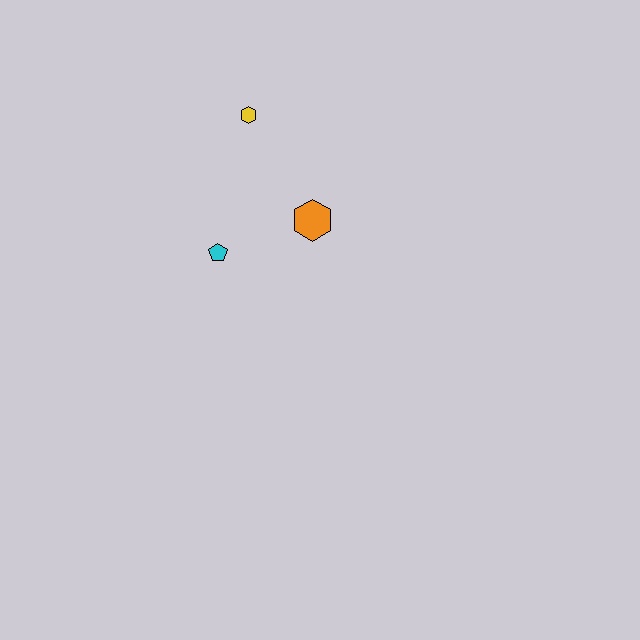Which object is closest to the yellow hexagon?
The orange hexagon is closest to the yellow hexagon.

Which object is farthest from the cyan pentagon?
The yellow hexagon is farthest from the cyan pentagon.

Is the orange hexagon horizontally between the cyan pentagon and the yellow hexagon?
No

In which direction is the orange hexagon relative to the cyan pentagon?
The orange hexagon is to the right of the cyan pentagon.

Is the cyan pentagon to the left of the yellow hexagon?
Yes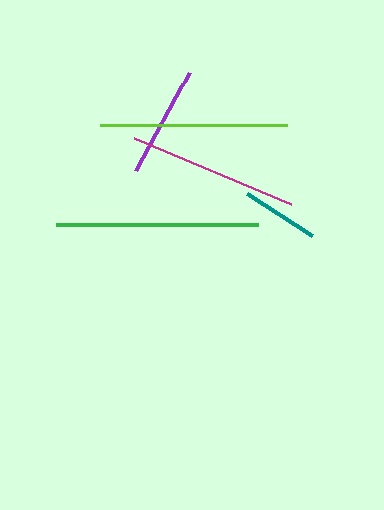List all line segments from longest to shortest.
From longest to shortest: green, lime, magenta, purple, teal.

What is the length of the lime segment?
The lime segment is approximately 187 pixels long.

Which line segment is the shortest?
The teal line is the shortest at approximately 77 pixels.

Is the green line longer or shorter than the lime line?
The green line is longer than the lime line.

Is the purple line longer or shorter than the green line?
The green line is longer than the purple line.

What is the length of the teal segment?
The teal segment is approximately 77 pixels long.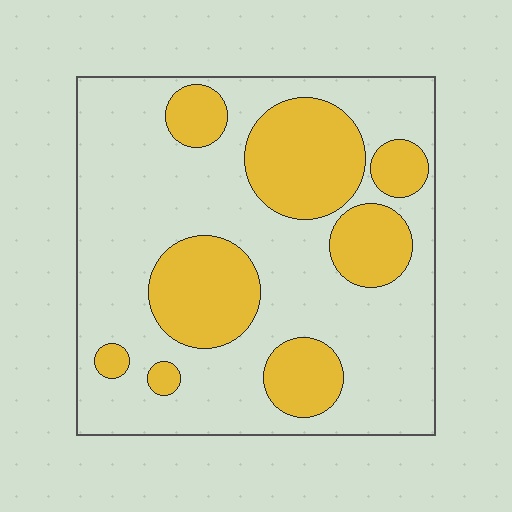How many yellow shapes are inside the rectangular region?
8.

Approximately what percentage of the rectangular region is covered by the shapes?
Approximately 30%.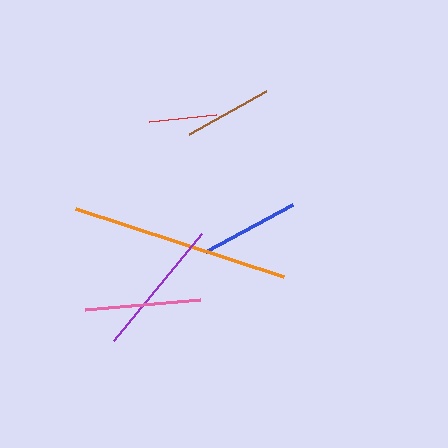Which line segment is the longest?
The orange line is the longest at approximately 219 pixels.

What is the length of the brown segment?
The brown segment is approximately 88 pixels long.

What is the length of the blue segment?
The blue segment is approximately 98 pixels long.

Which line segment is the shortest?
The red line is the shortest at approximately 68 pixels.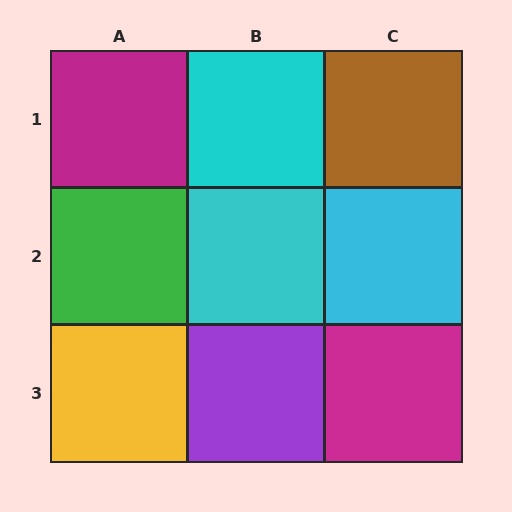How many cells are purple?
1 cell is purple.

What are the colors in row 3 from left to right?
Yellow, purple, magenta.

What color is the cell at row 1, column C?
Brown.